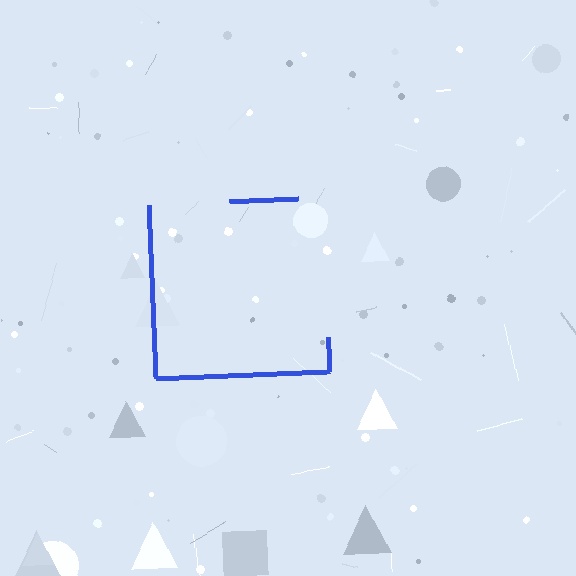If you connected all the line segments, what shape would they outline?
They would outline a square.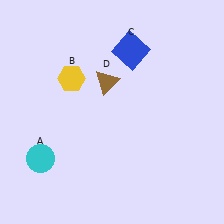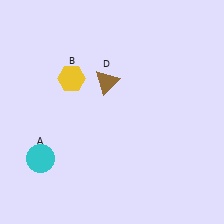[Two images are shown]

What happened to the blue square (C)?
The blue square (C) was removed in Image 2. It was in the top-right area of Image 1.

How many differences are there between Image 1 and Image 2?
There is 1 difference between the two images.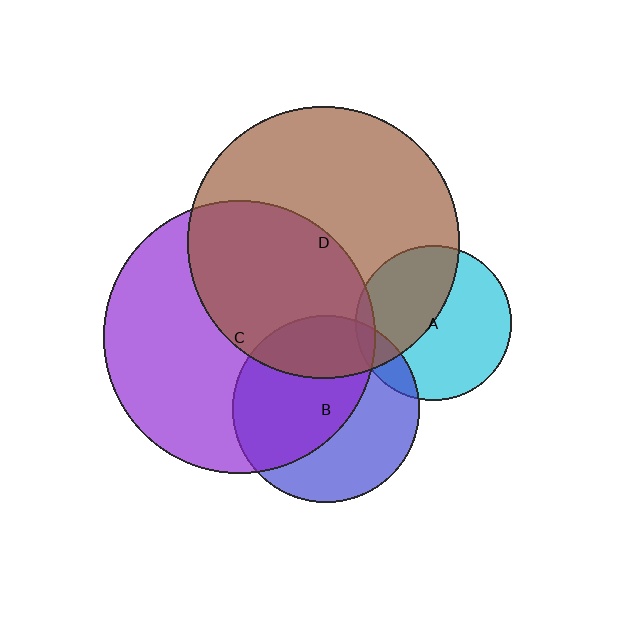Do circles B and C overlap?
Yes.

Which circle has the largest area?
Circle C (purple).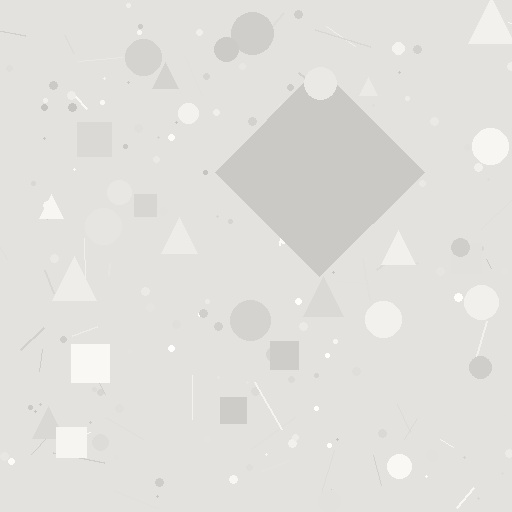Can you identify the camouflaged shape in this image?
The camouflaged shape is a diamond.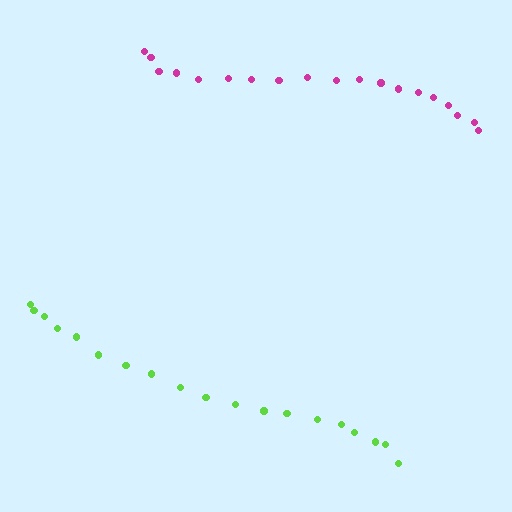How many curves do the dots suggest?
There are 2 distinct paths.